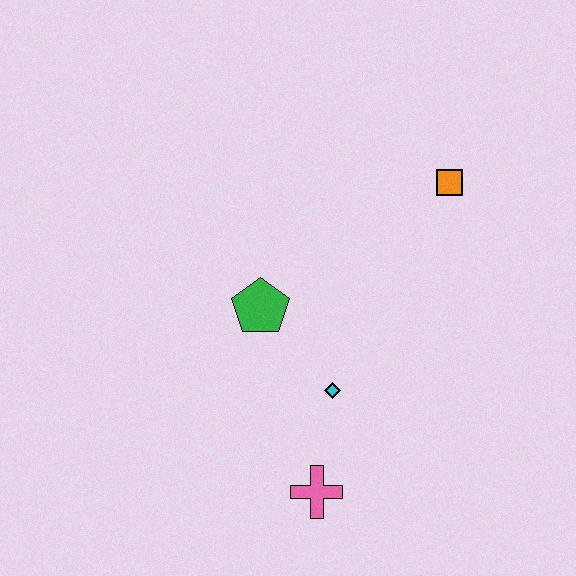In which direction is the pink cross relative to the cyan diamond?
The pink cross is below the cyan diamond.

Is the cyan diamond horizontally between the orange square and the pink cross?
Yes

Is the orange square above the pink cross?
Yes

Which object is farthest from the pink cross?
The orange square is farthest from the pink cross.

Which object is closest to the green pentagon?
The cyan diamond is closest to the green pentagon.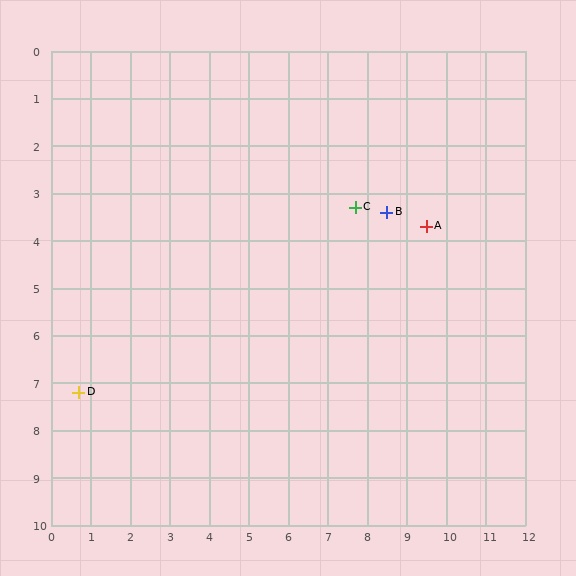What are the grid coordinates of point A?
Point A is at approximately (9.5, 3.7).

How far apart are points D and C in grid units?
Points D and C are about 8.0 grid units apart.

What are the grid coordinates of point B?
Point B is at approximately (8.5, 3.4).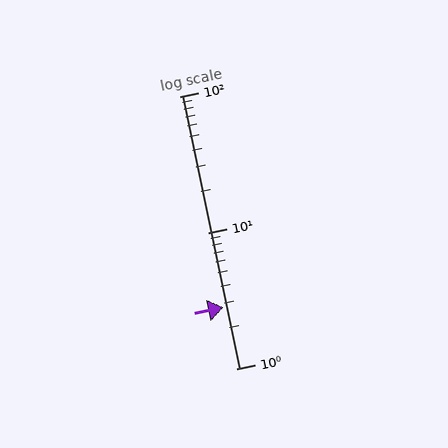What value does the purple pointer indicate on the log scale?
The pointer indicates approximately 2.8.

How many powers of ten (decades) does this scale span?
The scale spans 2 decades, from 1 to 100.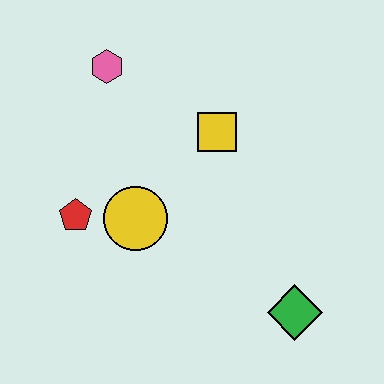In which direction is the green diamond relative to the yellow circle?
The green diamond is to the right of the yellow circle.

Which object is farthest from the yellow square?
The green diamond is farthest from the yellow square.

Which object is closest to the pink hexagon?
The yellow square is closest to the pink hexagon.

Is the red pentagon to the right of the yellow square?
No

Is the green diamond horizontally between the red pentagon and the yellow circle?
No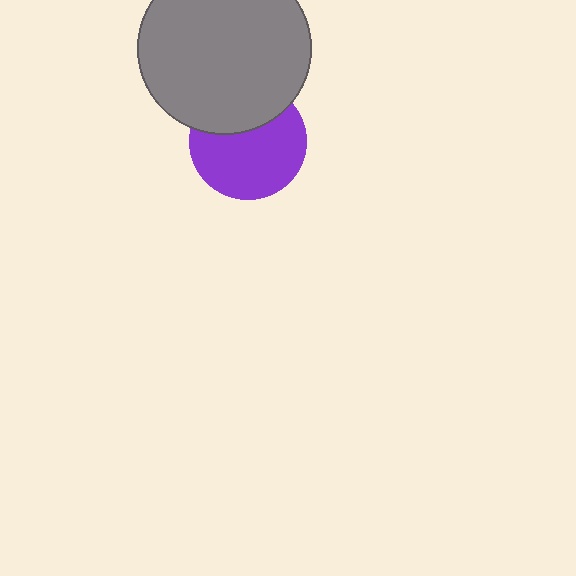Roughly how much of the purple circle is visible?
Most of it is visible (roughly 67%).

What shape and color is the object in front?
The object in front is a gray circle.